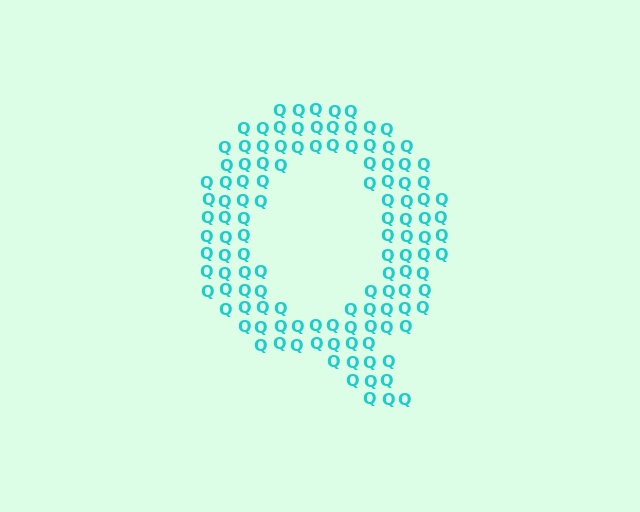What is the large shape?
The large shape is the letter Q.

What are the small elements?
The small elements are letter Q's.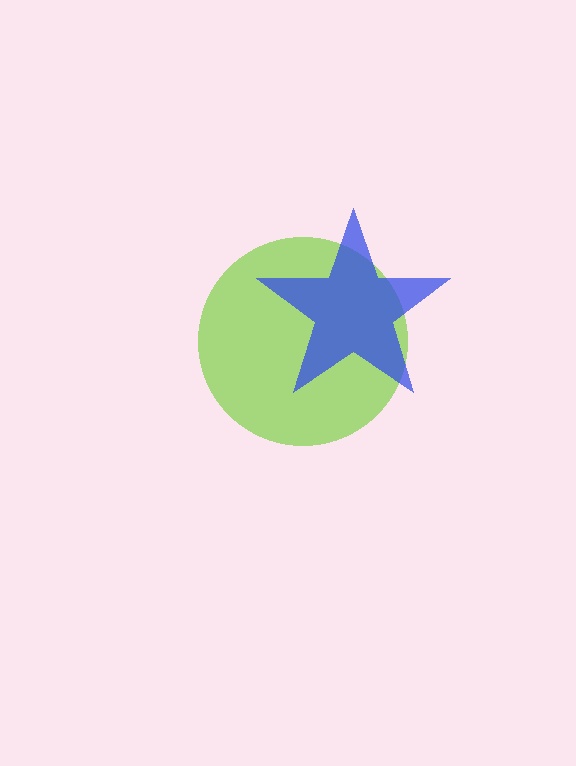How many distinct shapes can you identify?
There are 2 distinct shapes: a lime circle, a blue star.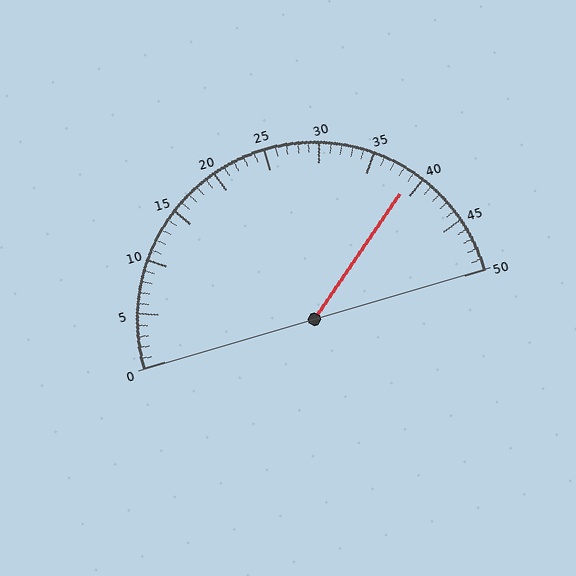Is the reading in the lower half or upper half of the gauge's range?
The reading is in the upper half of the range (0 to 50).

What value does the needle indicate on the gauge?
The needle indicates approximately 39.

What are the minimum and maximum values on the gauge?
The gauge ranges from 0 to 50.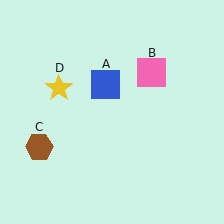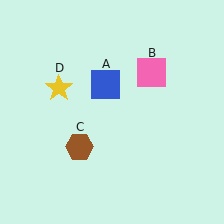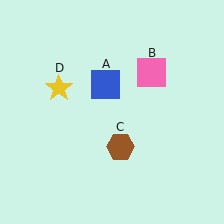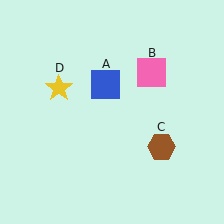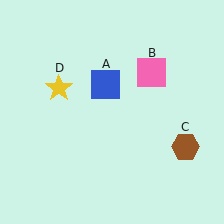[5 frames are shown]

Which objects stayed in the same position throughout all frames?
Blue square (object A) and pink square (object B) and yellow star (object D) remained stationary.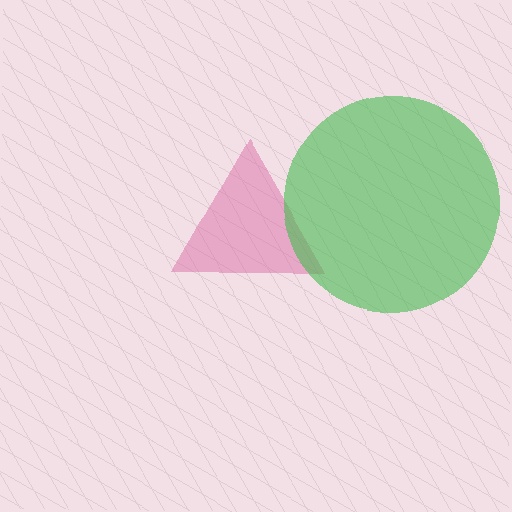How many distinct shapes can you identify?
There are 2 distinct shapes: a pink triangle, a green circle.